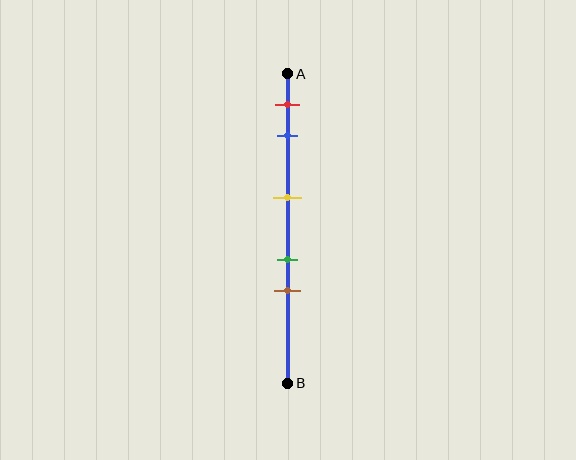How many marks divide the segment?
There are 5 marks dividing the segment.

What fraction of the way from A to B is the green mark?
The green mark is approximately 60% (0.6) of the way from A to B.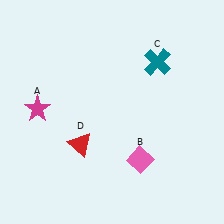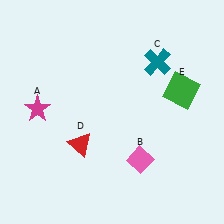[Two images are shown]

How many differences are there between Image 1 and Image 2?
There is 1 difference between the two images.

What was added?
A green square (E) was added in Image 2.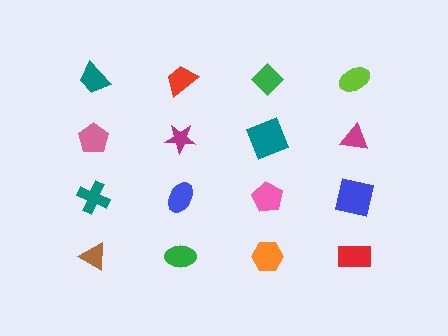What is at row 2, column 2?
A magenta star.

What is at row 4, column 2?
A green ellipse.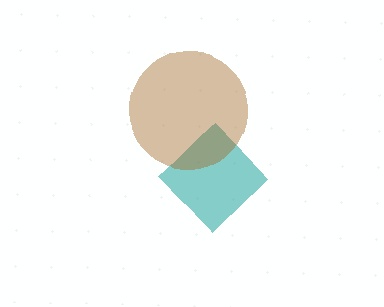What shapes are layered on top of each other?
The layered shapes are: a teal diamond, a brown circle.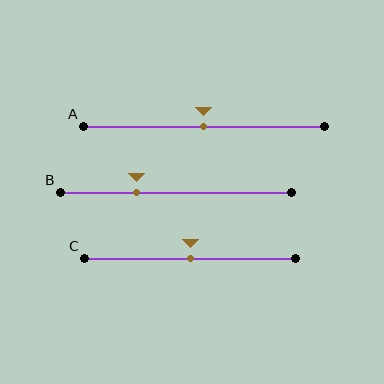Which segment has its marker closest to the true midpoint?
Segment A has its marker closest to the true midpoint.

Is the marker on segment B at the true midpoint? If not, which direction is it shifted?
No, the marker on segment B is shifted to the left by about 17% of the segment length.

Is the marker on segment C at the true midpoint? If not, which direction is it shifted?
Yes, the marker on segment C is at the true midpoint.